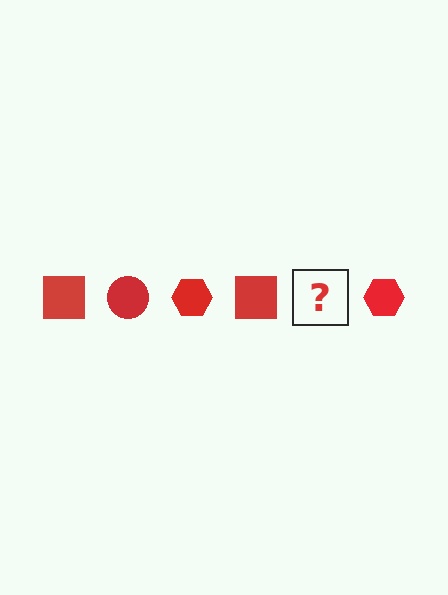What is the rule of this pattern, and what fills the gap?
The rule is that the pattern cycles through square, circle, hexagon shapes in red. The gap should be filled with a red circle.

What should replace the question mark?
The question mark should be replaced with a red circle.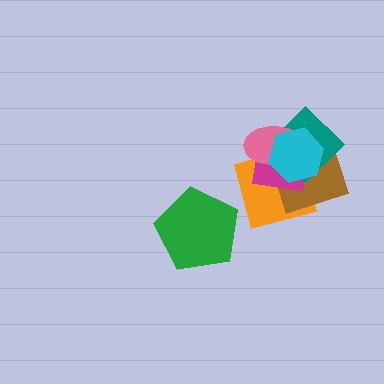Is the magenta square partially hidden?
Yes, it is partially covered by another shape.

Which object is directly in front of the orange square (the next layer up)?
The brown square is directly in front of the orange square.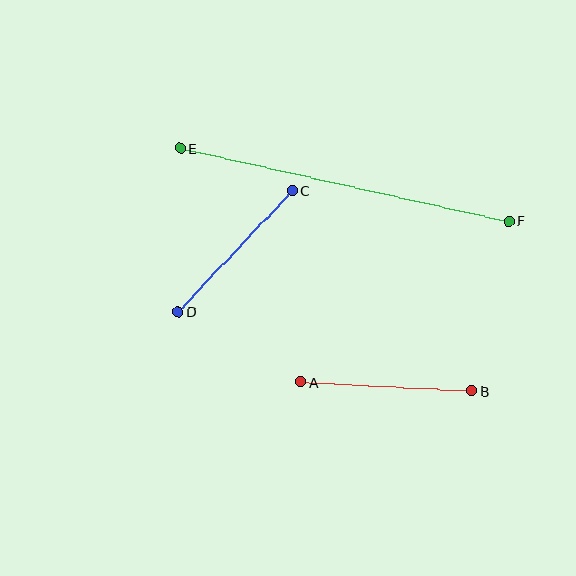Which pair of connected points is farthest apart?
Points E and F are farthest apart.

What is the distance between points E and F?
The distance is approximately 336 pixels.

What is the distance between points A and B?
The distance is approximately 171 pixels.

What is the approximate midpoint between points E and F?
The midpoint is at approximately (345, 185) pixels.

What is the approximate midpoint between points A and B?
The midpoint is at approximately (386, 386) pixels.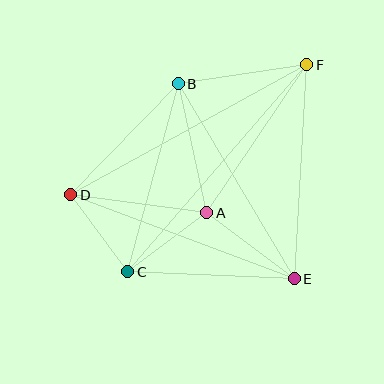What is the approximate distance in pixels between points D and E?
The distance between D and E is approximately 239 pixels.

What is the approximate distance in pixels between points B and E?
The distance between B and E is approximately 227 pixels.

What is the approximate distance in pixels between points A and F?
The distance between A and F is approximately 178 pixels.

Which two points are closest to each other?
Points C and D are closest to each other.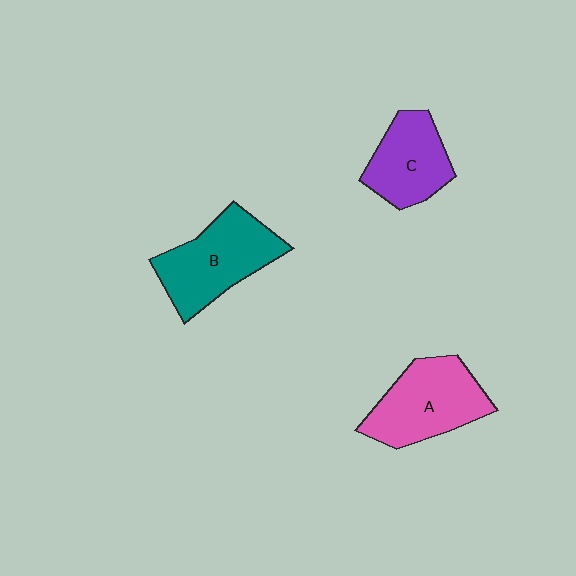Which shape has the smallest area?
Shape C (purple).